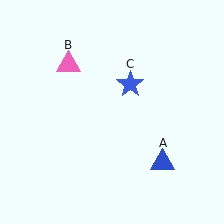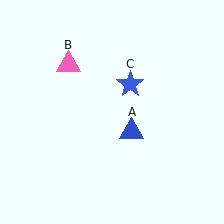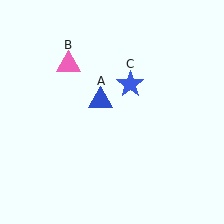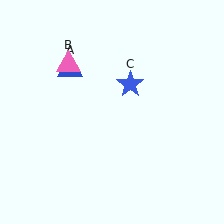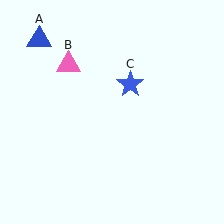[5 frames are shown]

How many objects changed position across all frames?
1 object changed position: blue triangle (object A).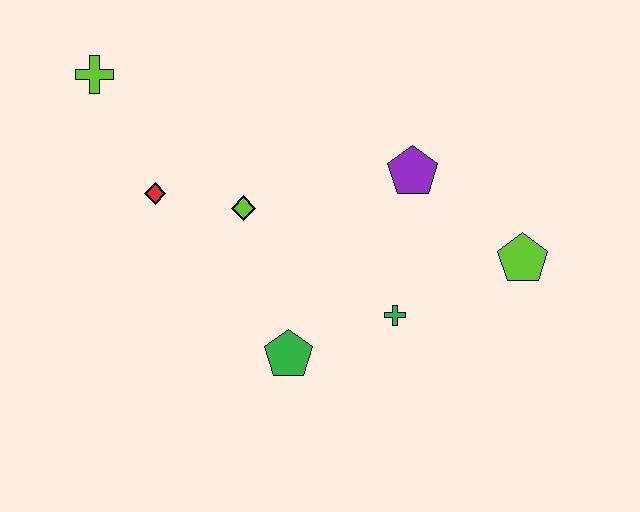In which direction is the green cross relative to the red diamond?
The green cross is to the right of the red diamond.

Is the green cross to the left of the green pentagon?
No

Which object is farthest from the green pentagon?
The lime cross is farthest from the green pentagon.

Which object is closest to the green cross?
The green pentagon is closest to the green cross.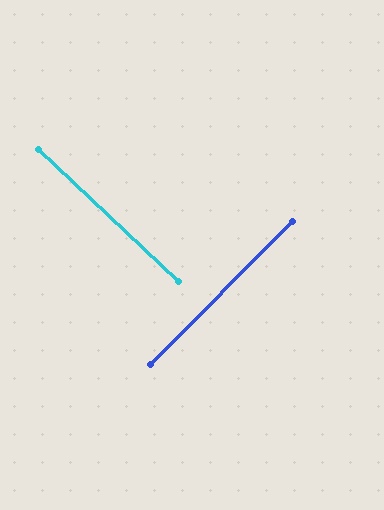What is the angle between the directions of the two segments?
Approximately 89 degrees.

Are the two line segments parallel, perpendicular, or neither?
Perpendicular — they meet at approximately 89°.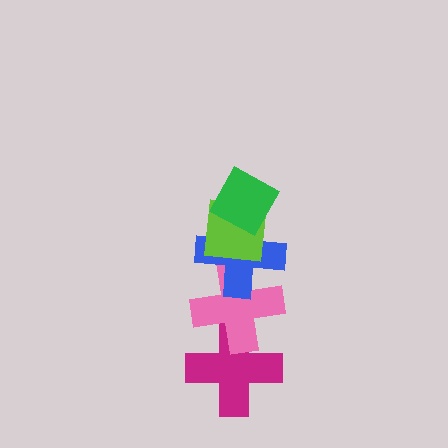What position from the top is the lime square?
The lime square is 2nd from the top.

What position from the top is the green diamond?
The green diamond is 1st from the top.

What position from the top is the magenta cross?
The magenta cross is 5th from the top.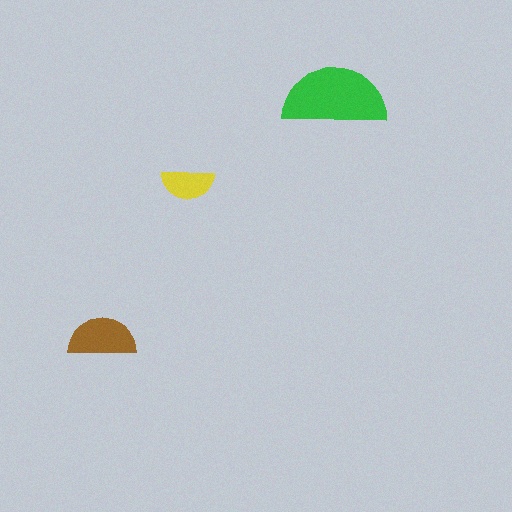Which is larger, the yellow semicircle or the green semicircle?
The green one.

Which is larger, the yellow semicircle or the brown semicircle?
The brown one.